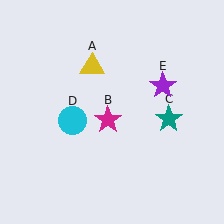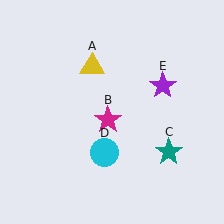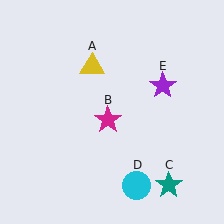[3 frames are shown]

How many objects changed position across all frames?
2 objects changed position: teal star (object C), cyan circle (object D).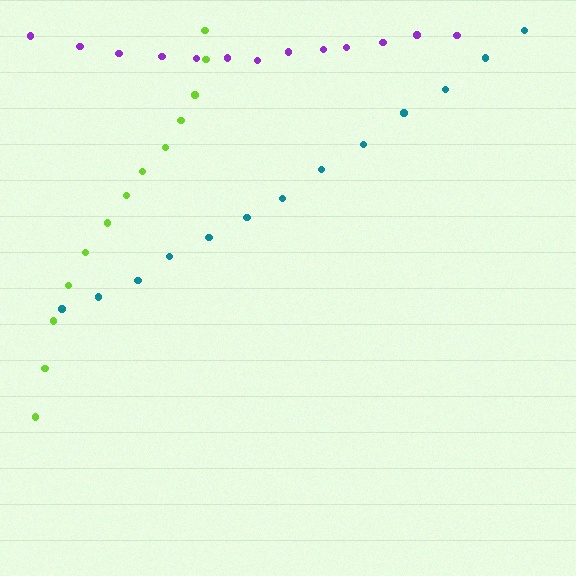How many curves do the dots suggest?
There are 3 distinct paths.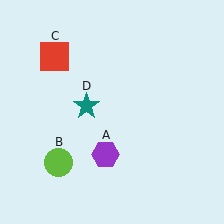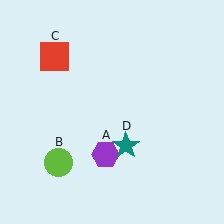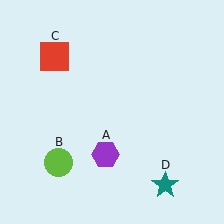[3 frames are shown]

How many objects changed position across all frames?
1 object changed position: teal star (object D).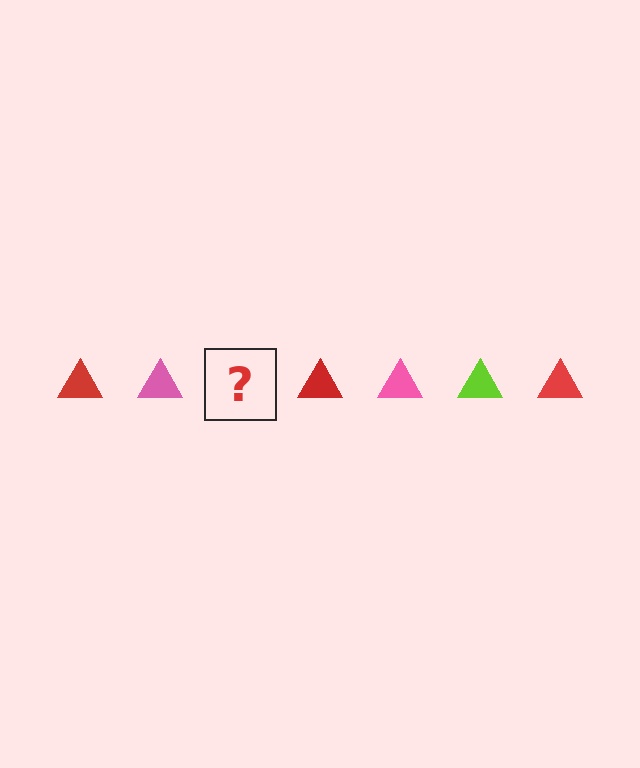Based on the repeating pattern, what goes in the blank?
The blank should be a lime triangle.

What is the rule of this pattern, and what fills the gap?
The rule is that the pattern cycles through red, pink, lime triangles. The gap should be filled with a lime triangle.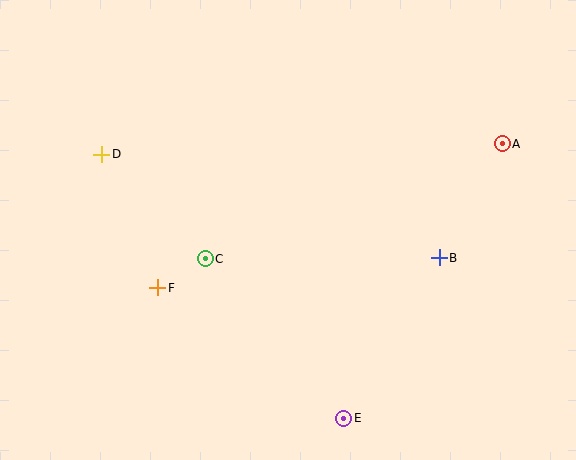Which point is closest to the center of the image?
Point C at (205, 259) is closest to the center.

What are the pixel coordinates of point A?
Point A is at (502, 144).